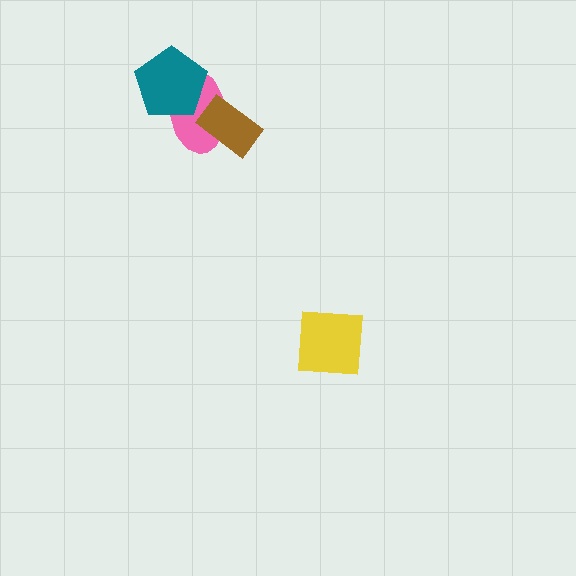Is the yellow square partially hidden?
No, no other shape covers it.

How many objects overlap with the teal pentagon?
1 object overlaps with the teal pentagon.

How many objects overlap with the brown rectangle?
1 object overlaps with the brown rectangle.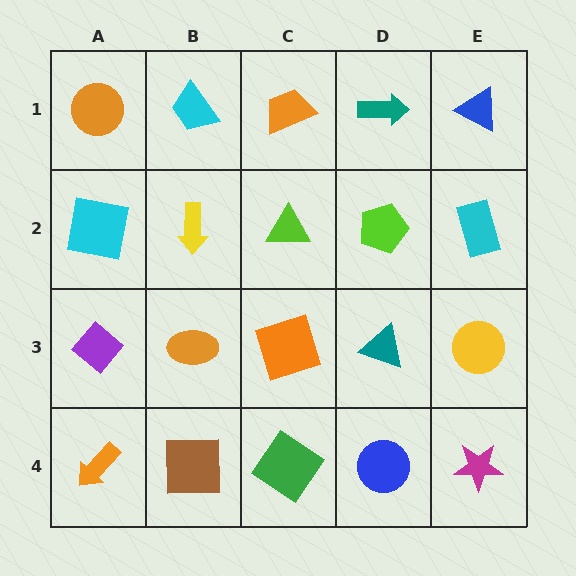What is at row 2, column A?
A cyan square.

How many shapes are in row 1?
5 shapes.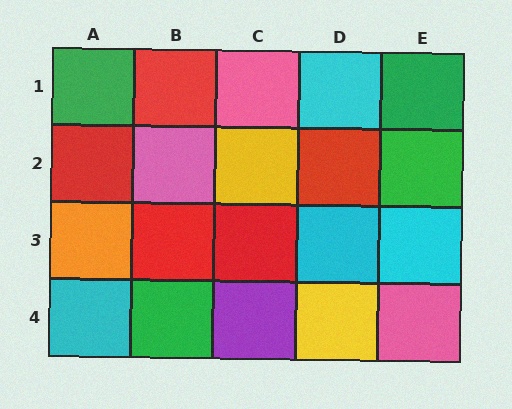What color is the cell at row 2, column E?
Green.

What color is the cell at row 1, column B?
Red.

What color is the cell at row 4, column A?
Cyan.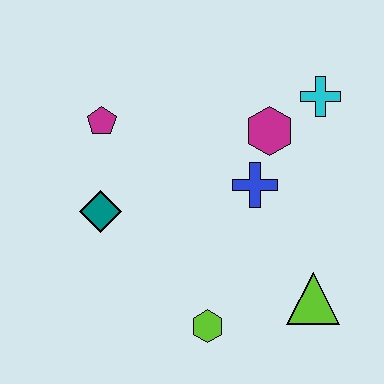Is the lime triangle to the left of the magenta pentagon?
No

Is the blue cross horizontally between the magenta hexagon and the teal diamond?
Yes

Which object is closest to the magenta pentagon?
The teal diamond is closest to the magenta pentagon.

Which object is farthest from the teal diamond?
The cyan cross is farthest from the teal diamond.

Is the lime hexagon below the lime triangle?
Yes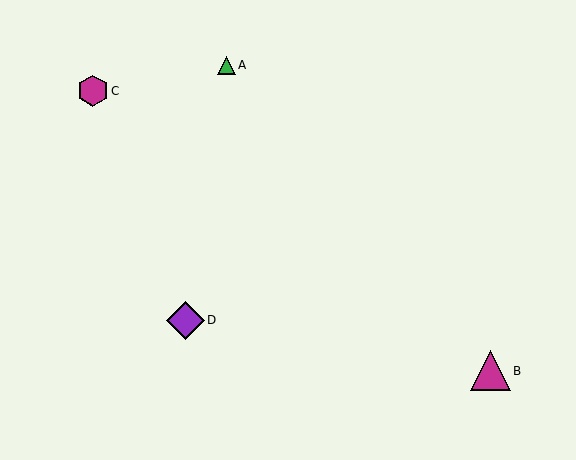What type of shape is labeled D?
Shape D is a purple diamond.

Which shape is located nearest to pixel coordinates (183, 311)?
The purple diamond (labeled D) at (185, 320) is nearest to that location.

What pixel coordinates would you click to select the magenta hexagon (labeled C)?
Click at (93, 91) to select the magenta hexagon C.